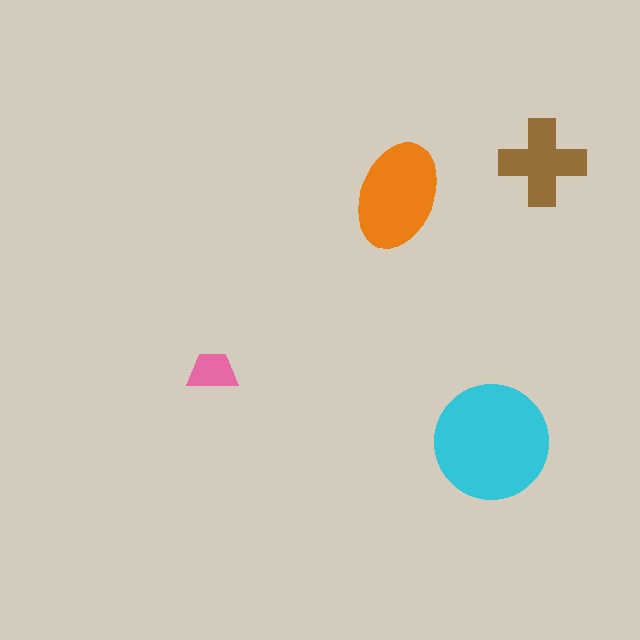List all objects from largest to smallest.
The cyan circle, the orange ellipse, the brown cross, the pink trapezoid.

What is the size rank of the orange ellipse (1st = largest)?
2nd.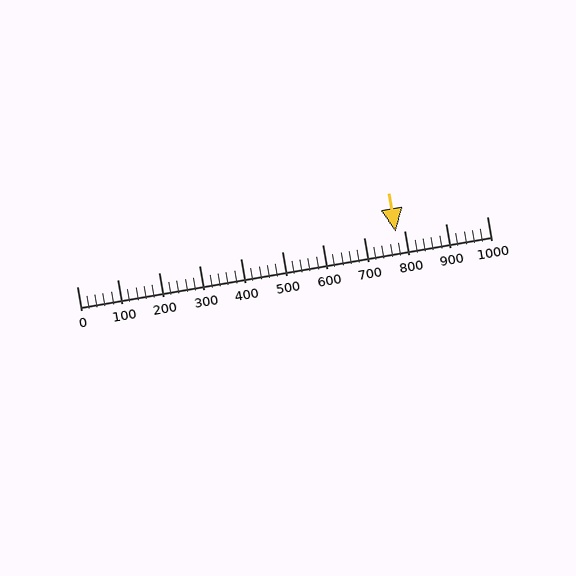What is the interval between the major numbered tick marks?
The major tick marks are spaced 100 units apart.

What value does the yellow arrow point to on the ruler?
The yellow arrow points to approximately 777.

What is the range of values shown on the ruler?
The ruler shows values from 0 to 1000.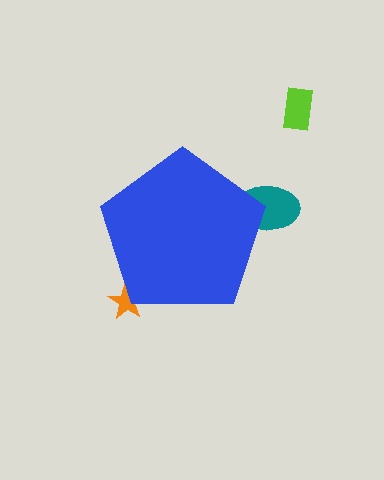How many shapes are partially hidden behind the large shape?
2 shapes are partially hidden.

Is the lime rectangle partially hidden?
No, the lime rectangle is fully visible.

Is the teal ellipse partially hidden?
Yes, the teal ellipse is partially hidden behind the blue pentagon.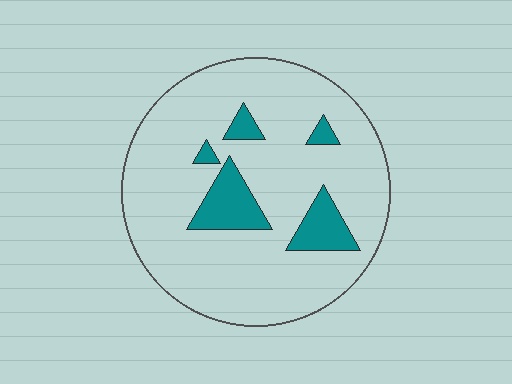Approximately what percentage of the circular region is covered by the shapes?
Approximately 15%.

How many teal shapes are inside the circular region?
5.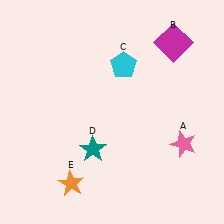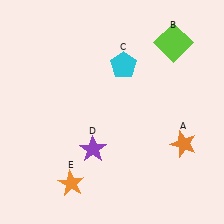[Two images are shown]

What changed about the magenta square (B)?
In Image 1, B is magenta. In Image 2, it changed to lime.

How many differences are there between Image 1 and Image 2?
There are 3 differences between the two images.